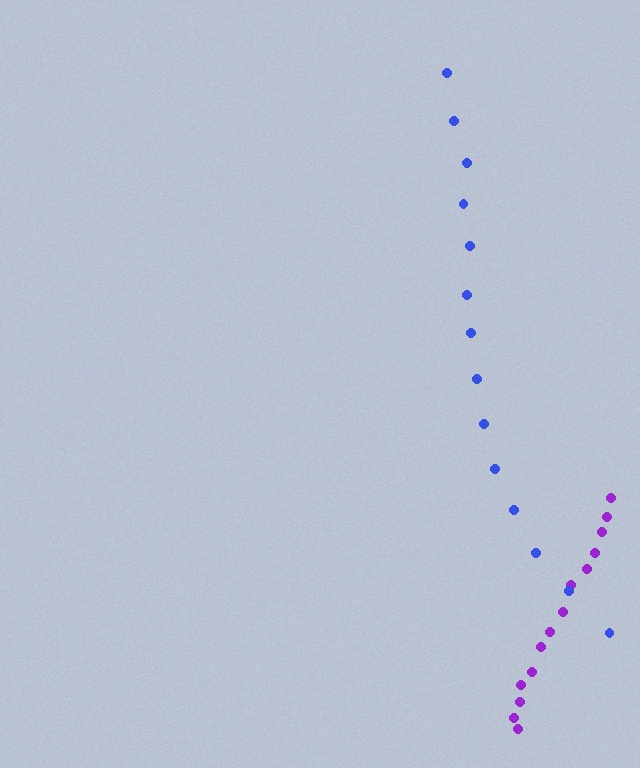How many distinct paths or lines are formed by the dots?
There are 2 distinct paths.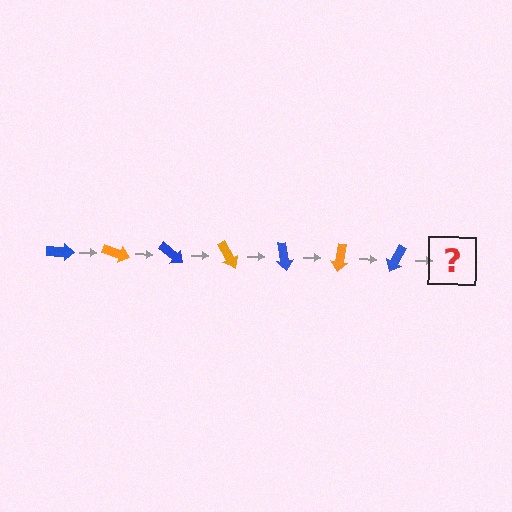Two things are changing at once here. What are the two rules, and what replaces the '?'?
The two rules are that it rotates 20 degrees each step and the color cycles through blue and orange. The '?' should be an orange arrow, rotated 140 degrees from the start.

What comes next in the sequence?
The next element should be an orange arrow, rotated 140 degrees from the start.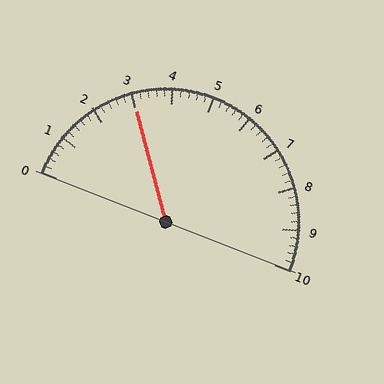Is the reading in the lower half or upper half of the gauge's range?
The reading is in the lower half of the range (0 to 10).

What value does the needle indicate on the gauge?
The needle indicates approximately 3.0.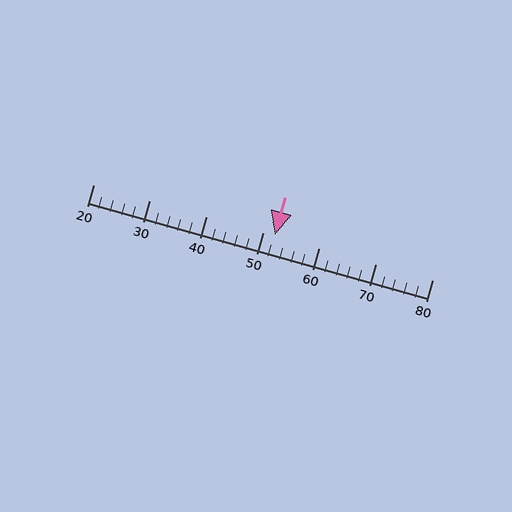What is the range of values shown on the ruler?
The ruler shows values from 20 to 80.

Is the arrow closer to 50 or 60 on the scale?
The arrow is closer to 50.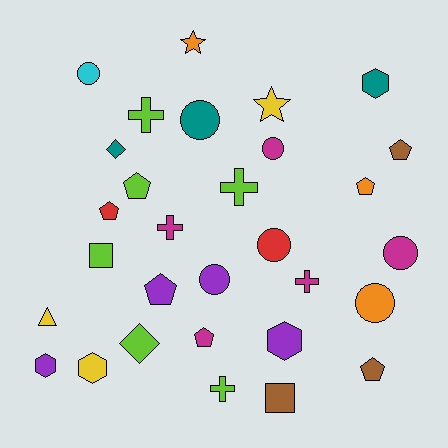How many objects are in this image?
There are 30 objects.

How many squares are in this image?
There are 2 squares.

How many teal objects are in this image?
There are 3 teal objects.